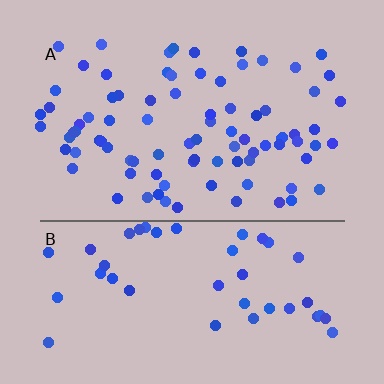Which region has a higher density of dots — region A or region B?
A (the top).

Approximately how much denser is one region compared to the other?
Approximately 1.9× — region A over region B.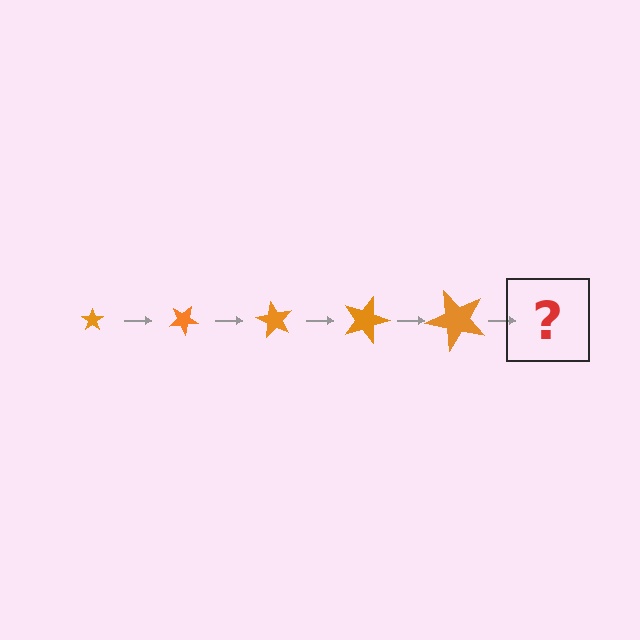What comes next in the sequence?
The next element should be a star, larger than the previous one and rotated 150 degrees from the start.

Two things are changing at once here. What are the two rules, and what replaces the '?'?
The two rules are that the star grows larger each step and it rotates 30 degrees each step. The '?' should be a star, larger than the previous one and rotated 150 degrees from the start.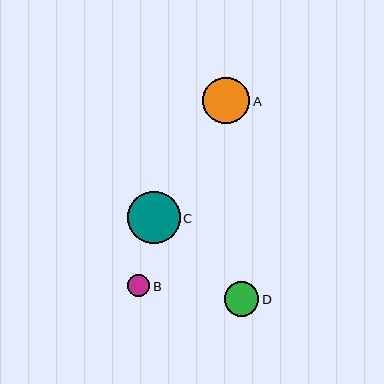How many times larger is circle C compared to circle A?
Circle C is approximately 1.1 times the size of circle A.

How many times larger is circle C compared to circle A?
Circle C is approximately 1.1 times the size of circle A.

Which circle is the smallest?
Circle B is the smallest with a size of approximately 22 pixels.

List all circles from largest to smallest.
From largest to smallest: C, A, D, B.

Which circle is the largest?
Circle C is the largest with a size of approximately 52 pixels.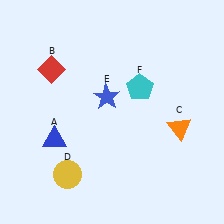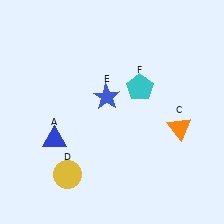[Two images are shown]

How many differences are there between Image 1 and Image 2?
There is 1 difference between the two images.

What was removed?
The red diamond (B) was removed in Image 2.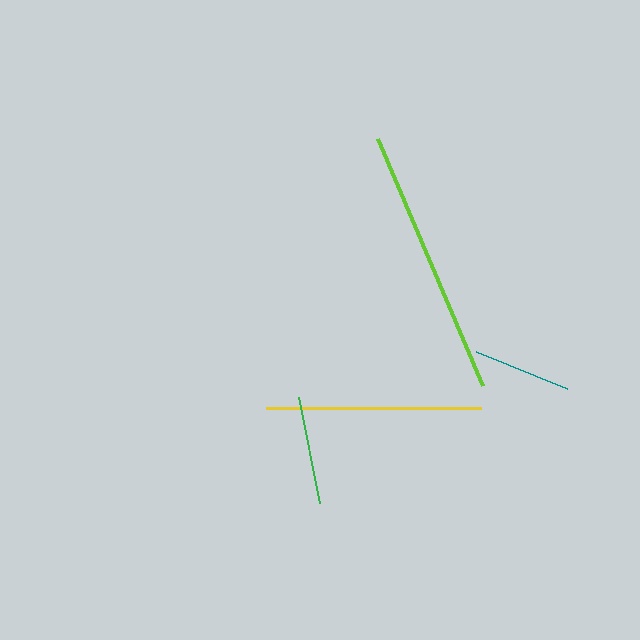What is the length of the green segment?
The green segment is approximately 107 pixels long.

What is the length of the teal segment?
The teal segment is approximately 98 pixels long.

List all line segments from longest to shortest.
From longest to shortest: lime, yellow, green, teal.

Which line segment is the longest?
The lime line is the longest at approximately 269 pixels.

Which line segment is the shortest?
The teal line is the shortest at approximately 98 pixels.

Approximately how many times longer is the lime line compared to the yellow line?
The lime line is approximately 1.2 times the length of the yellow line.